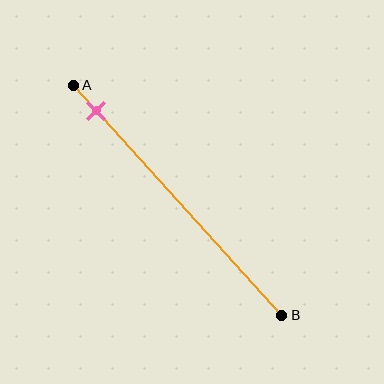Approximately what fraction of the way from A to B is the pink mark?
The pink mark is approximately 10% of the way from A to B.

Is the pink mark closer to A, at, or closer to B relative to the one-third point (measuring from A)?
The pink mark is closer to point A than the one-third point of segment AB.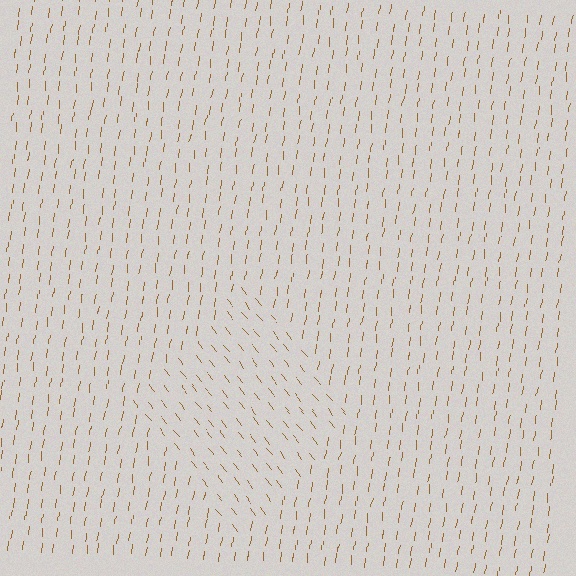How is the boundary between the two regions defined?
The boundary is defined purely by a change in line orientation (approximately 45 degrees difference). All lines are the same color and thickness.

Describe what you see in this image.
The image is filled with small brown line segments. A diamond region in the image has lines oriented differently from the surrounding lines, creating a visible texture boundary.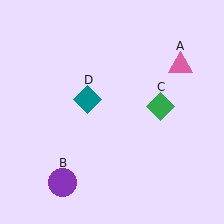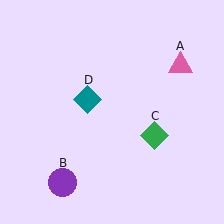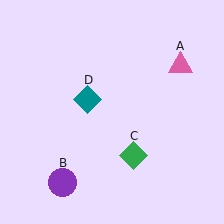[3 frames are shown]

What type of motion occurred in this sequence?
The green diamond (object C) rotated clockwise around the center of the scene.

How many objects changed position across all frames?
1 object changed position: green diamond (object C).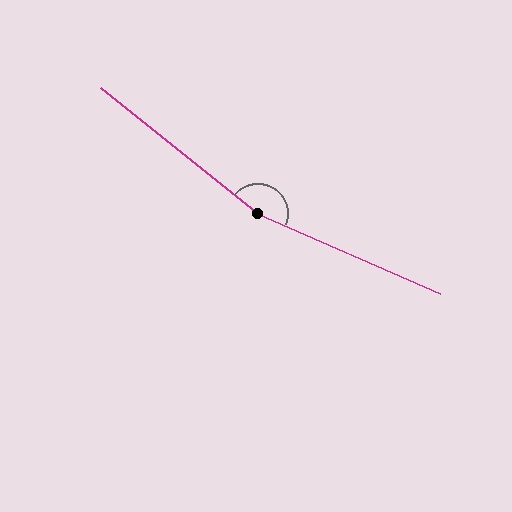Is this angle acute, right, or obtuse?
It is obtuse.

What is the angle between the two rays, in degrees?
Approximately 165 degrees.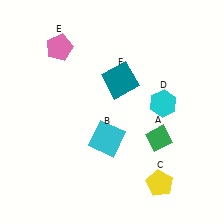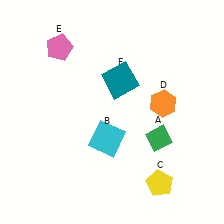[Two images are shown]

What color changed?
The hexagon (D) changed from cyan in Image 1 to orange in Image 2.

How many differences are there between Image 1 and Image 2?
There is 1 difference between the two images.